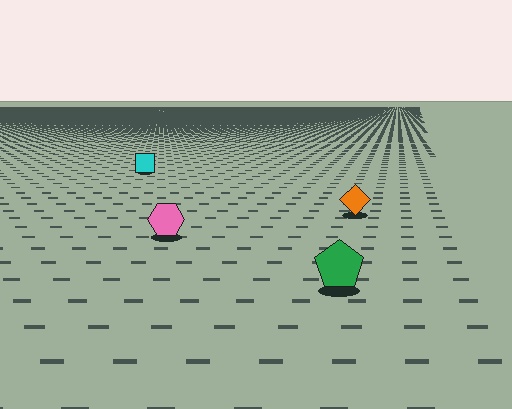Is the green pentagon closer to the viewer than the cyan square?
Yes. The green pentagon is closer — you can tell from the texture gradient: the ground texture is coarser near it.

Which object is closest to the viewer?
The green pentagon is closest. The texture marks near it are larger and more spread out.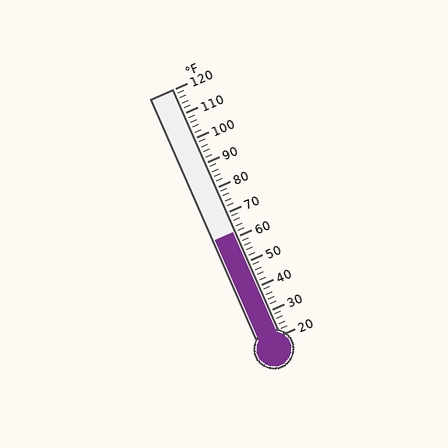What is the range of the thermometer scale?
The thermometer scale ranges from 20°F to 120°F.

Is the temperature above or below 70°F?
The temperature is below 70°F.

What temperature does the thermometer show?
The thermometer shows approximately 62°F.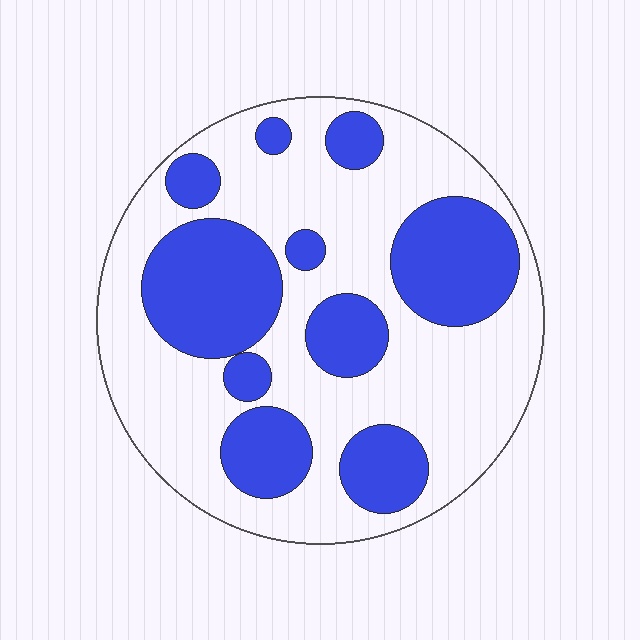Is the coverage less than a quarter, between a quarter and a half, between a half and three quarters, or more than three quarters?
Between a quarter and a half.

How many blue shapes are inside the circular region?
10.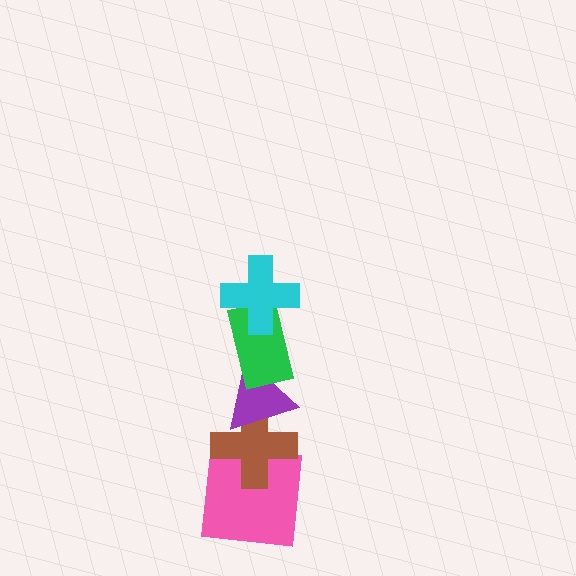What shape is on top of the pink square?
The brown cross is on top of the pink square.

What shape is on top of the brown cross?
The purple triangle is on top of the brown cross.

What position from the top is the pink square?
The pink square is 5th from the top.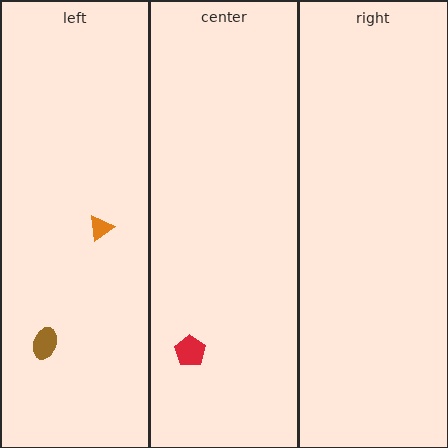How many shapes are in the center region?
1.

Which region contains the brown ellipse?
The left region.